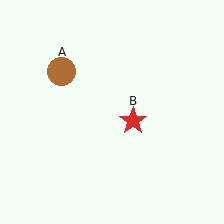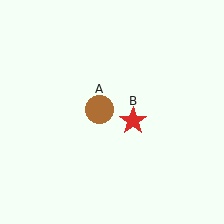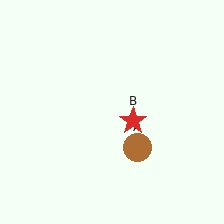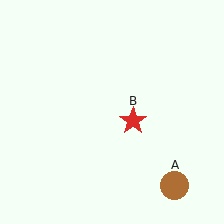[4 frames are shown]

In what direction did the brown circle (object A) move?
The brown circle (object A) moved down and to the right.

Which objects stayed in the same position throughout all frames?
Red star (object B) remained stationary.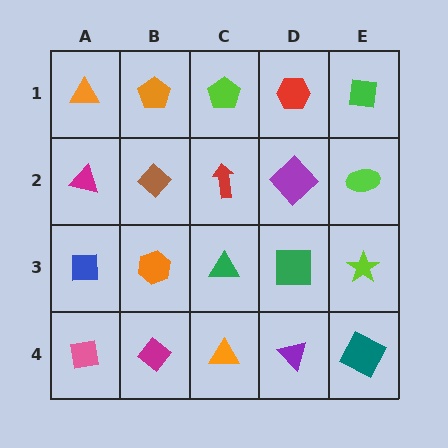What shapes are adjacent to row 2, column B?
An orange pentagon (row 1, column B), an orange hexagon (row 3, column B), a magenta triangle (row 2, column A), a red arrow (row 2, column C).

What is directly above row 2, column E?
A green square.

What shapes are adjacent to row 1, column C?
A red arrow (row 2, column C), an orange pentagon (row 1, column B), a red hexagon (row 1, column D).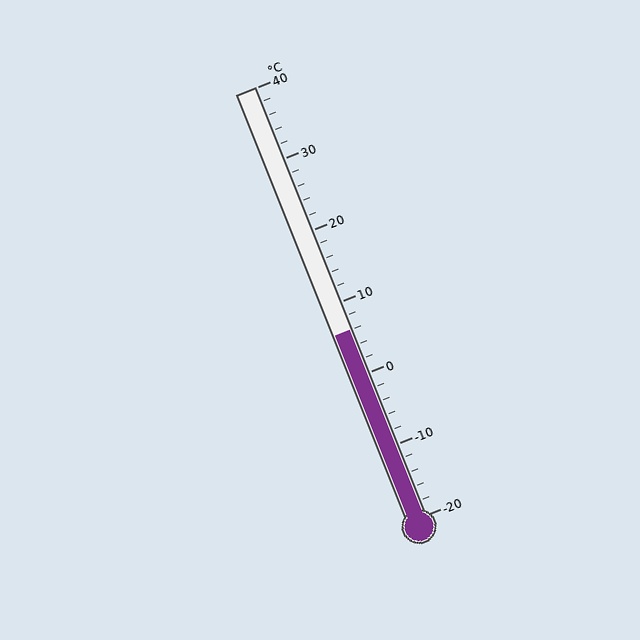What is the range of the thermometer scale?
The thermometer scale ranges from -20°C to 40°C.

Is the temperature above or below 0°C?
The temperature is above 0°C.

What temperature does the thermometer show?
The thermometer shows approximately 6°C.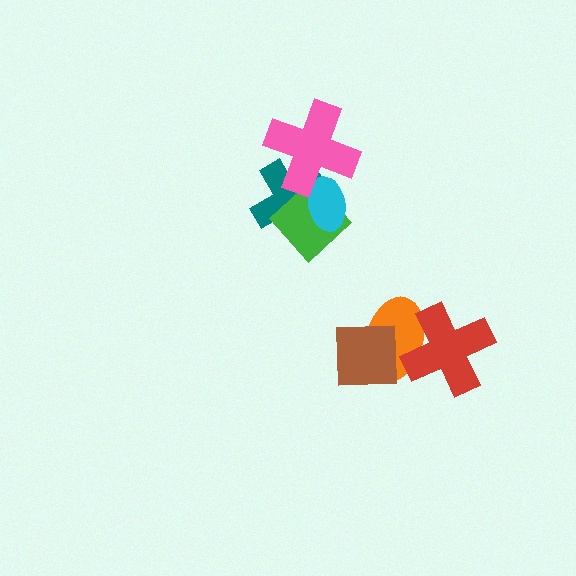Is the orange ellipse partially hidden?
Yes, it is partially covered by another shape.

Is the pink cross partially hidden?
No, no other shape covers it.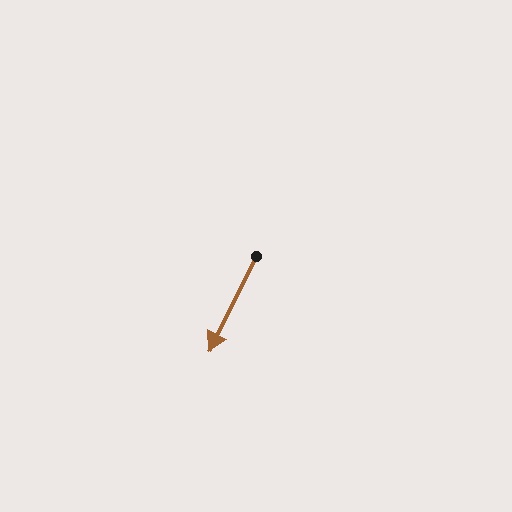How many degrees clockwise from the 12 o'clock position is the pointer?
Approximately 206 degrees.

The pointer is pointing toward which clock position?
Roughly 7 o'clock.